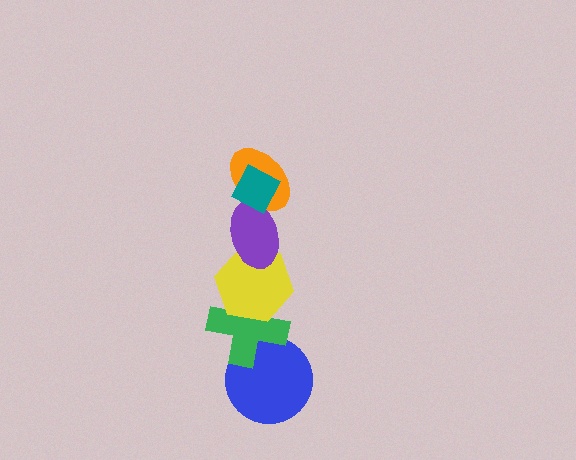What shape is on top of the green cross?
The yellow hexagon is on top of the green cross.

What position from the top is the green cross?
The green cross is 5th from the top.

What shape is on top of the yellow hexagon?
The purple ellipse is on top of the yellow hexagon.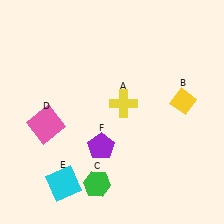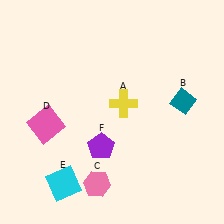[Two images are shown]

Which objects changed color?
B changed from yellow to teal. C changed from green to pink.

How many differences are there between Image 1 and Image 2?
There are 2 differences between the two images.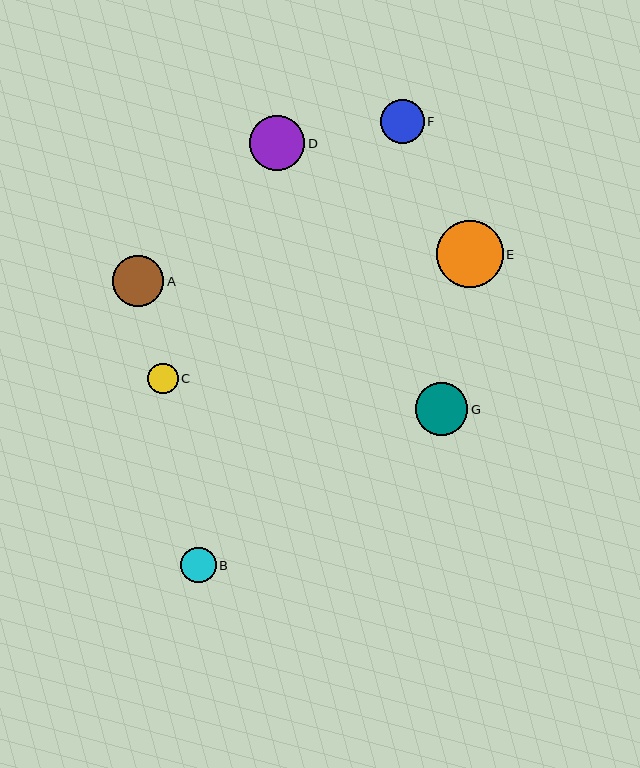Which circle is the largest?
Circle E is the largest with a size of approximately 67 pixels.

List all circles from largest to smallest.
From largest to smallest: E, D, G, A, F, B, C.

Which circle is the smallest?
Circle C is the smallest with a size of approximately 31 pixels.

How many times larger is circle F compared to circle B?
Circle F is approximately 1.2 times the size of circle B.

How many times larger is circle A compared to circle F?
Circle A is approximately 1.2 times the size of circle F.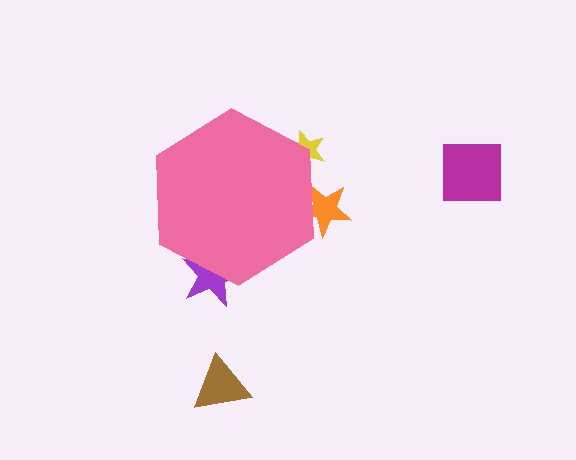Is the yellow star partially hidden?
Yes, the yellow star is partially hidden behind the pink hexagon.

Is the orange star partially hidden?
Yes, the orange star is partially hidden behind the pink hexagon.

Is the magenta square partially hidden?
No, the magenta square is fully visible.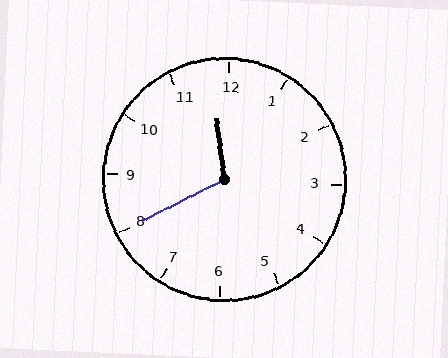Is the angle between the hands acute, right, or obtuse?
It is obtuse.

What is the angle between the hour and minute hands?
Approximately 110 degrees.